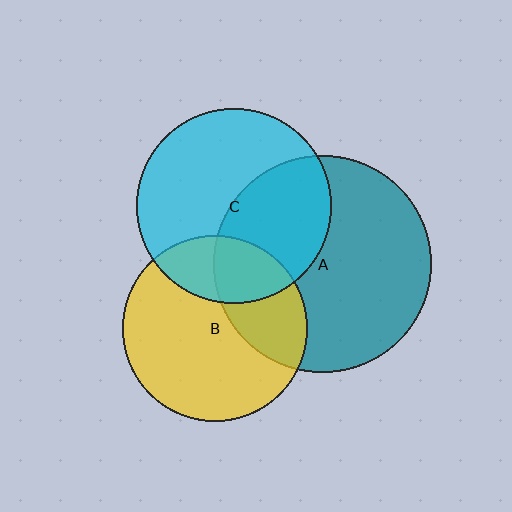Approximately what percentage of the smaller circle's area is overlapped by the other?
Approximately 30%.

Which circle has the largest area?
Circle A (teal).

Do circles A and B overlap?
Yes.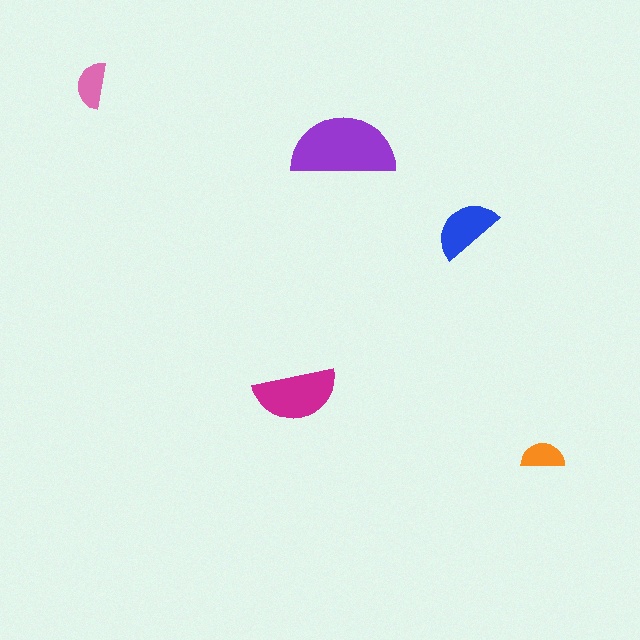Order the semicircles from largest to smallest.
the purple one, the magenta one, the blue one, the pink one, the orange one.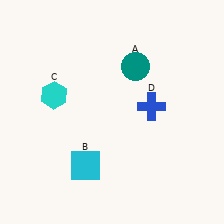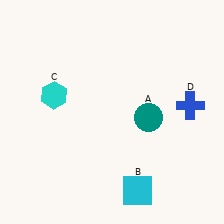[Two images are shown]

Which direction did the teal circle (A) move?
The teal circle (A) moved down.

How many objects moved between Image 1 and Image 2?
3 objects moved between the two images.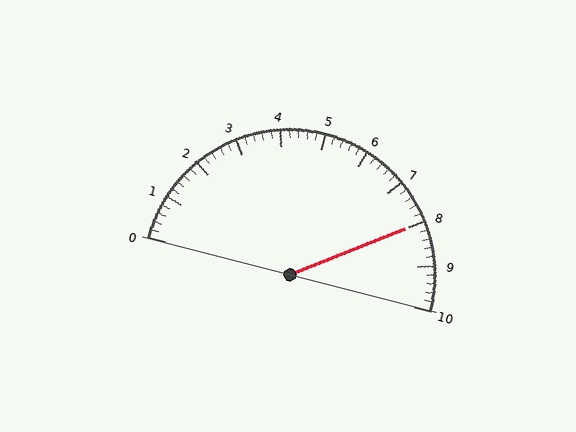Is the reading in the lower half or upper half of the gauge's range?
The reading is in the upper half of the range (0 to 10).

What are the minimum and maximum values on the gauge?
The gauge ranges from 0 to 10.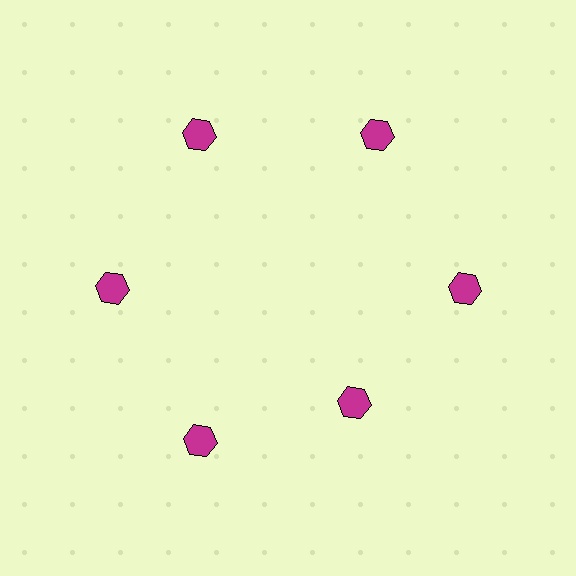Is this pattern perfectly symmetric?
No. The 6 magenta hexagons are arranged in a ring, but one element near the 5 o'clock position is pulled inward toward the center, breaking the 6-fold rotational symmetry.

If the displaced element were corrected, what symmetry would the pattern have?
It would have 6-fold rotational symmetry — the pattern would map onto itself every 60 degrees.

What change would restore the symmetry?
The symmetry would be restored by moving it outward, back onto the ring so that all 6 hexagons sit at equal angles and equal distance from the center.